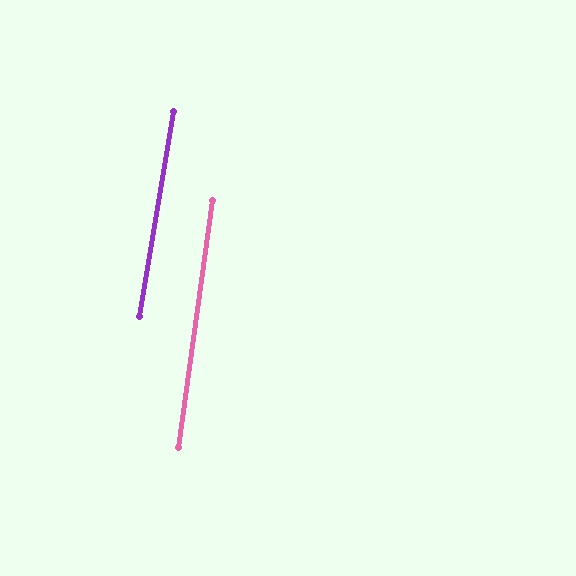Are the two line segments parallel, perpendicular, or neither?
Parallel — their directions differ by only 1.9°.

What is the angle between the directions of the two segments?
Approximately 2 degrees.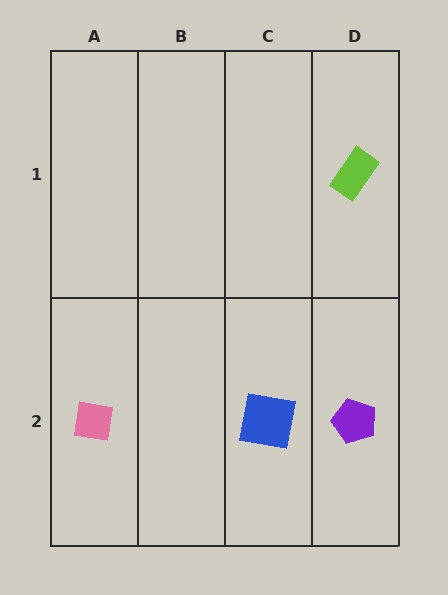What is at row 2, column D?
A purple pentagon.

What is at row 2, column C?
A blue square.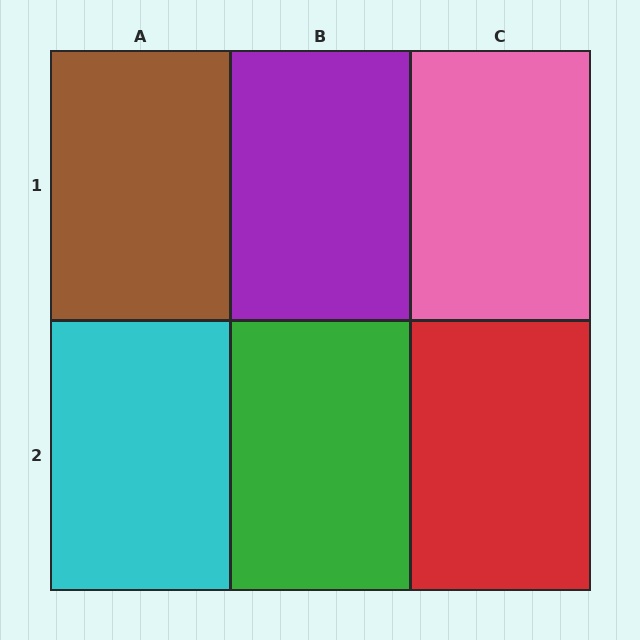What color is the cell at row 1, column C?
Pink.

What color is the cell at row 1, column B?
Purple.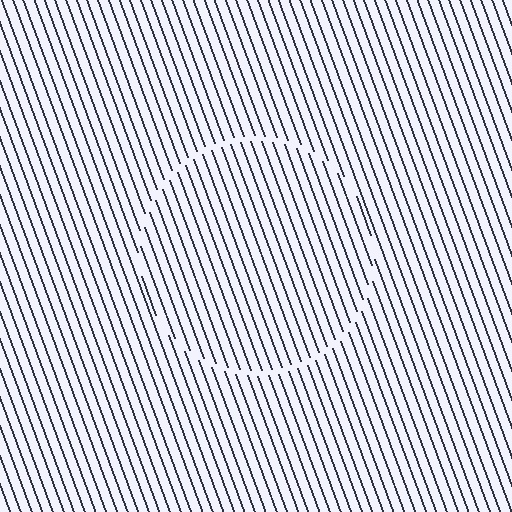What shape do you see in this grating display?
An illusory circle. The interior of the shape contains the same grating, shifted by half a period — the contour is defined by the phase discontinuity where line-ends from the inner and outer gratings abut.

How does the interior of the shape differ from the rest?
The interior of the shape contains the same grating, shifted by half a period — the contour is defined by the phase discontinuity where line-ends from the inner and outer gratings abut.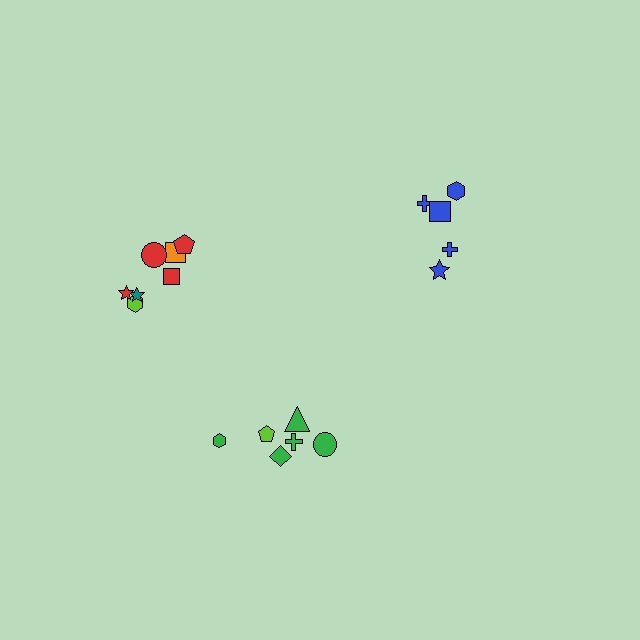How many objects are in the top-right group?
There are 5 objects.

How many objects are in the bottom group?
There are 6 objects.